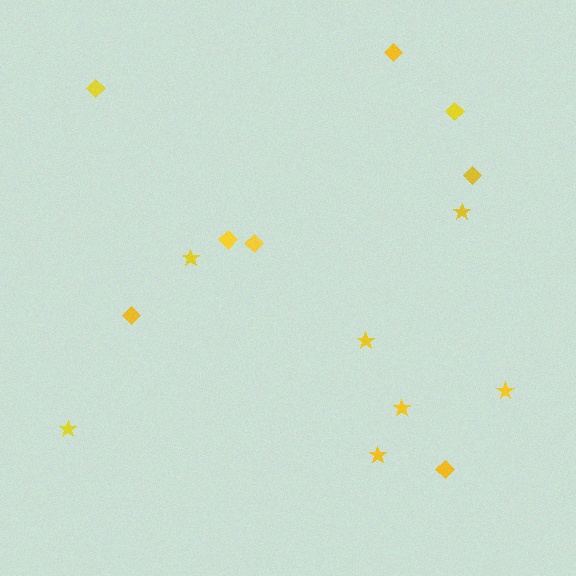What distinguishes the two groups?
There are 2 groups: one group of stars (7) and one group of diamonds (8).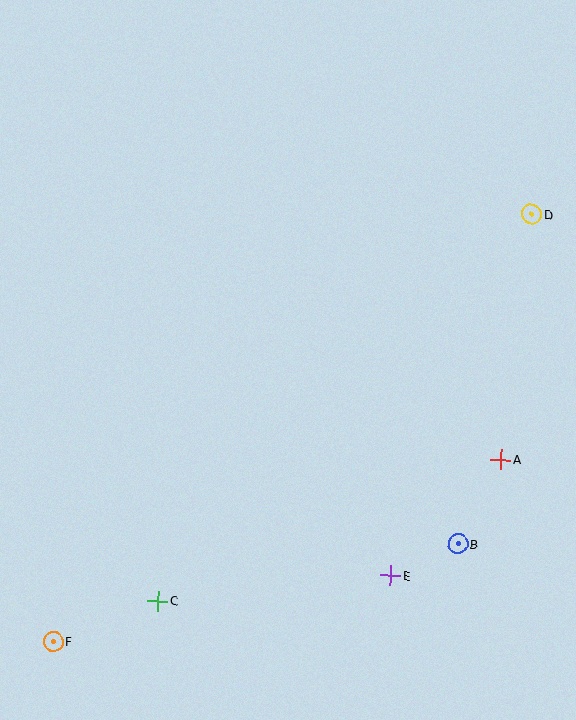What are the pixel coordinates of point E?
Point E is at (391, 576).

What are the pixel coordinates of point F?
Point F is at (53, 641).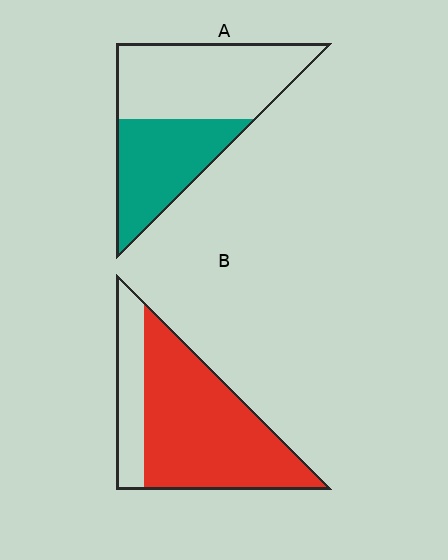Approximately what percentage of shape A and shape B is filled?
A is approximately 40% and B is approximately 75%.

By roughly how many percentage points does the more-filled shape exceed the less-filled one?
By roughly 35 percentage points (B over A).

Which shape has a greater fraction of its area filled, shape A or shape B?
Shape B.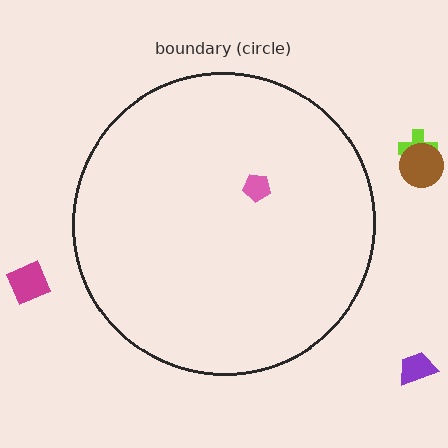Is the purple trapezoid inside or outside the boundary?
Outside.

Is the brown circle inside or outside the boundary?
Outside.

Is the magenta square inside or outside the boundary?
Outside.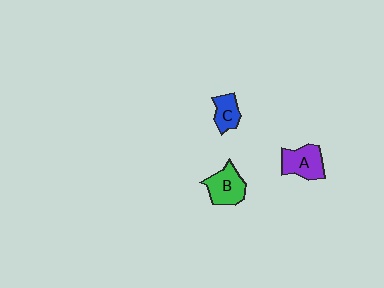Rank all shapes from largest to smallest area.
From largest to smallest: B (green), A (purple), C (blue).